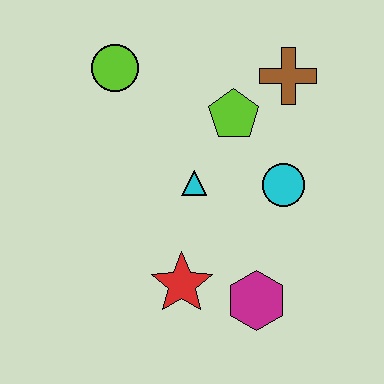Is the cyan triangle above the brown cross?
No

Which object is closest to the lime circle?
The lime pentagon is closest to the lime circle.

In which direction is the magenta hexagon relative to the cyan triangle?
The magenta hexagon is below the cyan triangle.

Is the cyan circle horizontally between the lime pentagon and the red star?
No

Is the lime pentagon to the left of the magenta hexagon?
Yes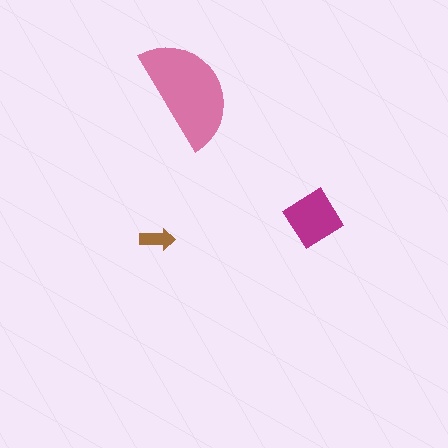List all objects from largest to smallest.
The pink semicircle, the magenta diamond, the brown arrow.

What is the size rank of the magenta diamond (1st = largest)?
2nd.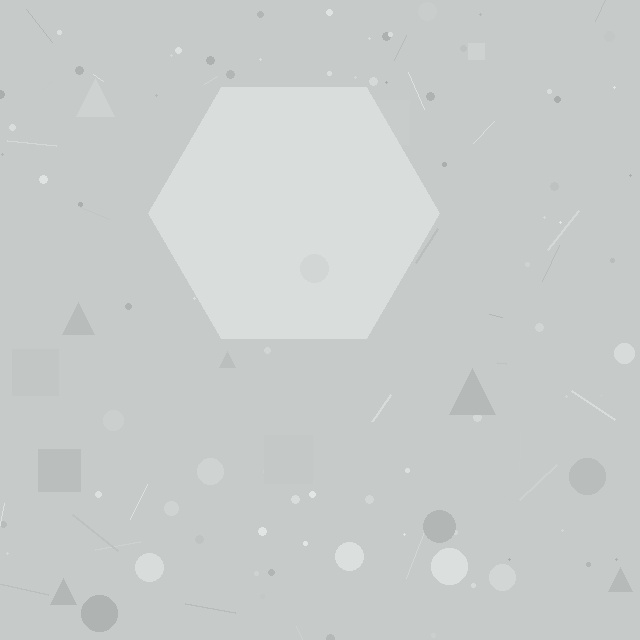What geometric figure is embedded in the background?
A hexagon is embedded in the background.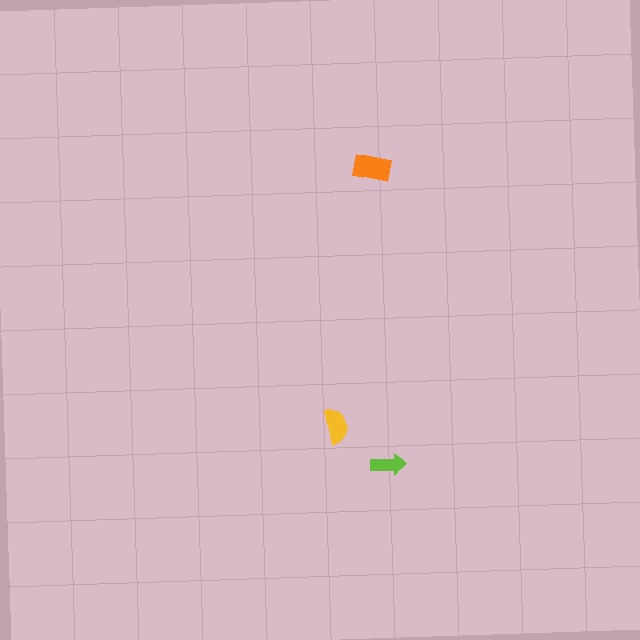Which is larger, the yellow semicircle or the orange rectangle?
The orange rectangle.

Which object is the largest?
The orange rectangle.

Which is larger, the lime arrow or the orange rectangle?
The orange rectangle.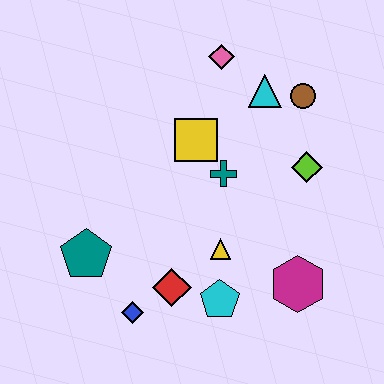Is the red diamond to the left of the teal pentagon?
No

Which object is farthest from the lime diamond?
The teal pentagon is farthest from the lime diamond.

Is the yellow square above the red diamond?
Yes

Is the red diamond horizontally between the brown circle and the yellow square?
No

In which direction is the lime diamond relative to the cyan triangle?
The lime diamond is below the cyan triangle.